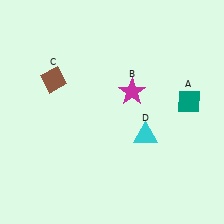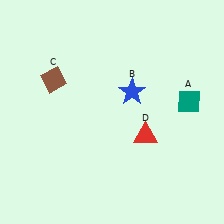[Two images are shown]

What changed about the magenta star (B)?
In Image 1, B is magenta. In Image 2, it changed to blue.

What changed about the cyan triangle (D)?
In Image 1, D is cyan. In Image 2, it changed to red.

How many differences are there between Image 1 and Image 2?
There are 2 differences between the two images.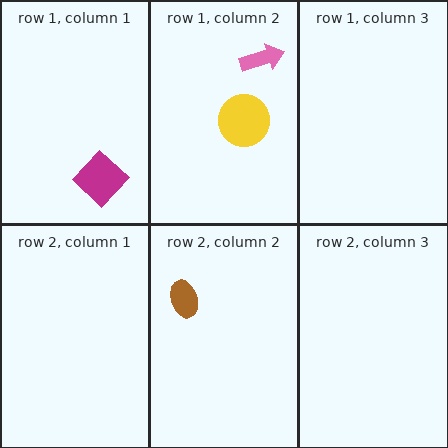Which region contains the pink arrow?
The row 1, column 2 region.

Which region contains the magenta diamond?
The row 1, column 1 region.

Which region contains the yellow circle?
The row 1, column 2 region.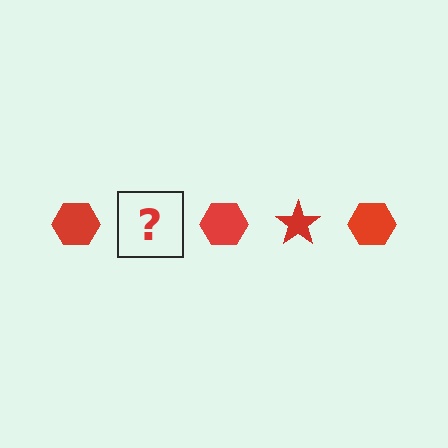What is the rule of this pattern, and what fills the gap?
The rule is that the pattern cycles through hexagon, star shapes in red. The gap should be filled with a red star.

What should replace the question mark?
The question mark should be replaced with a red star.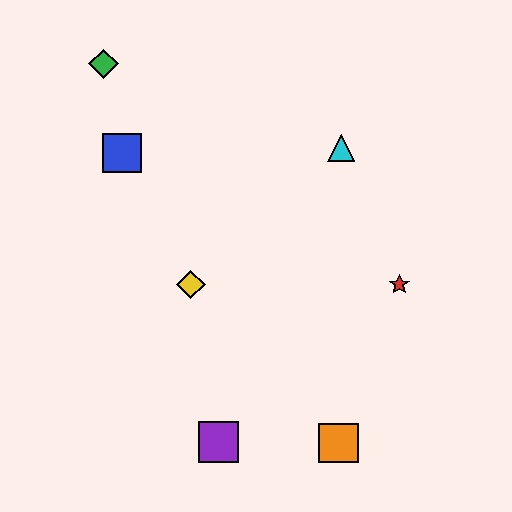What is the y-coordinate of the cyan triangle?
The cyan triangle is at y≈148.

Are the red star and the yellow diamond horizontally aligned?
Yes, both are at y≈284.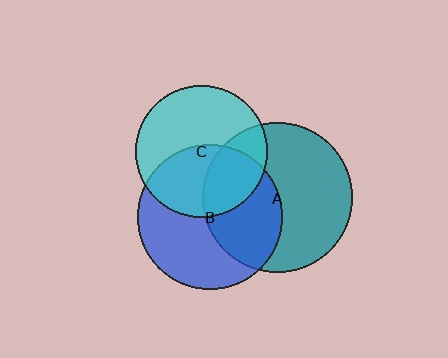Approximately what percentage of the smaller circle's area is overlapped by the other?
Approximately 45%.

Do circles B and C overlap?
Yes.